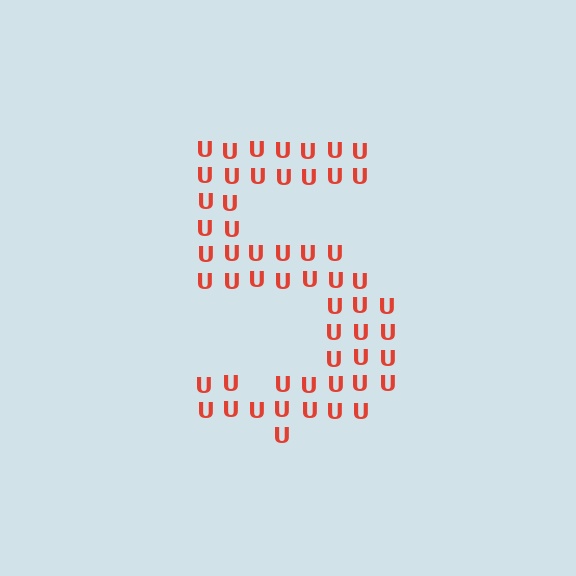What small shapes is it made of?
It is made of small letter U's.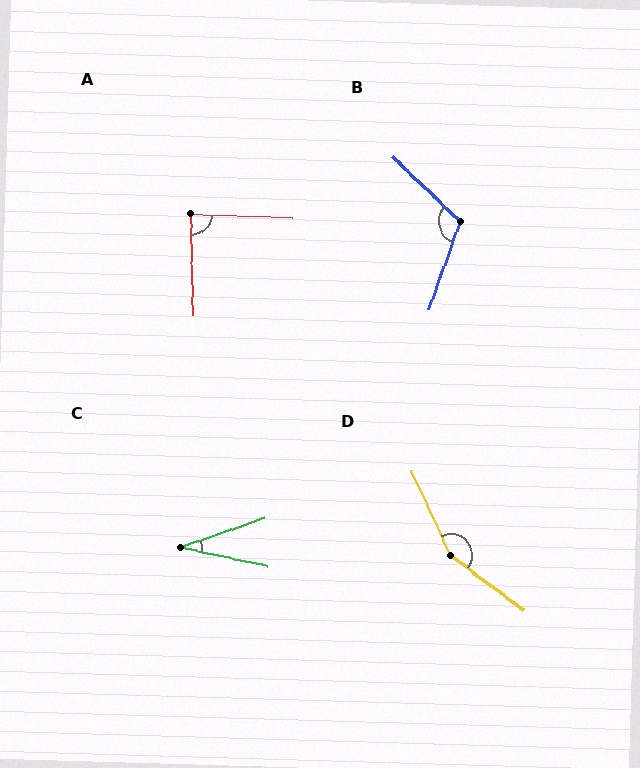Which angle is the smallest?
C, at approximately 31 degrees.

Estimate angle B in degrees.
Approximately 115 degrees.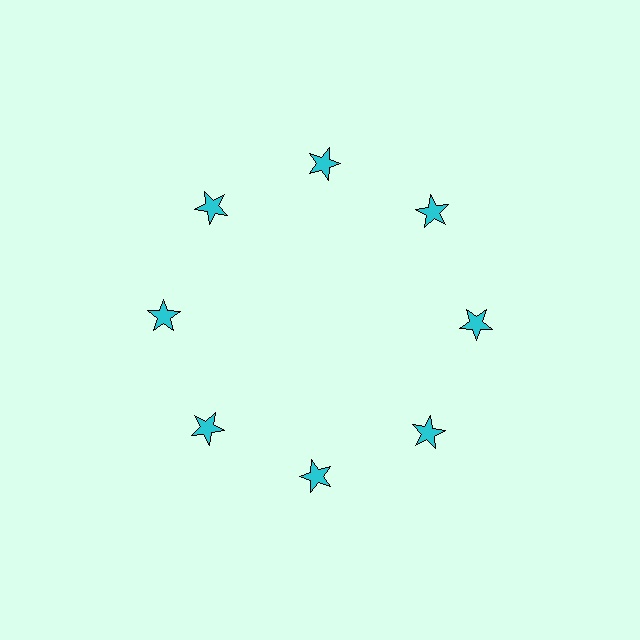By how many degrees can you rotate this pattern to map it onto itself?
The pattern maps onto itself every 45 degrees of rotation.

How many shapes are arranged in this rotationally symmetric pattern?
There are 8 shapes, arranged in 8 groups of 1.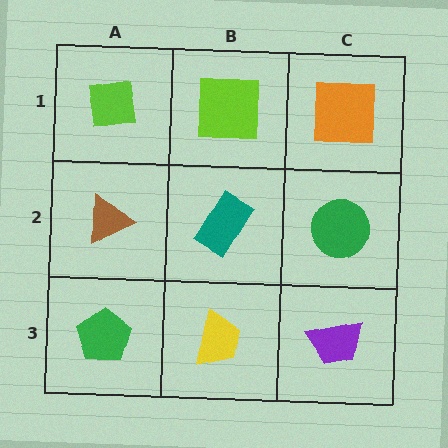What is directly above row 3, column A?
A brown triangle.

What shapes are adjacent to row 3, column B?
A teal rectangle (row 2, column B), a green pentagon (row 3, column A), a purple trapezoid (row 3, column C).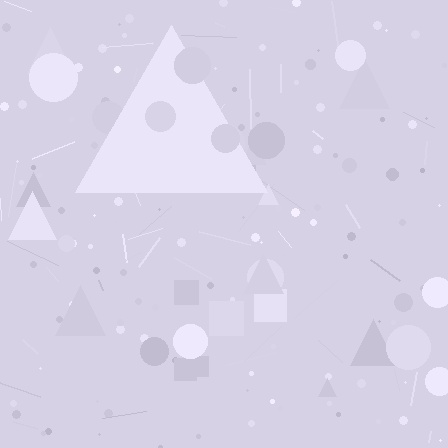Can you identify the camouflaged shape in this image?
The camouflaged shape is a triangle.